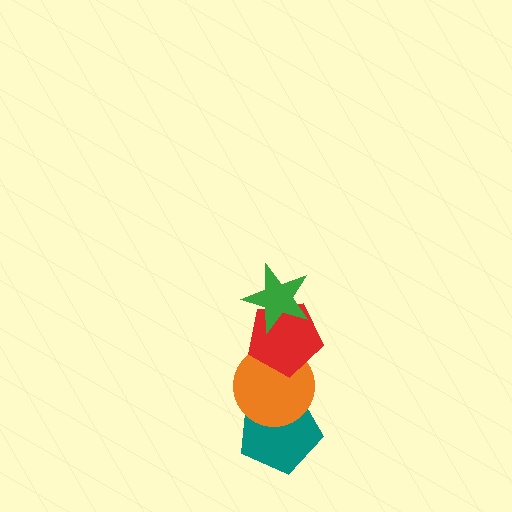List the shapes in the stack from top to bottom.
From top to bottom: the green star, the red pentagon, the orange circle, the teal pentagon.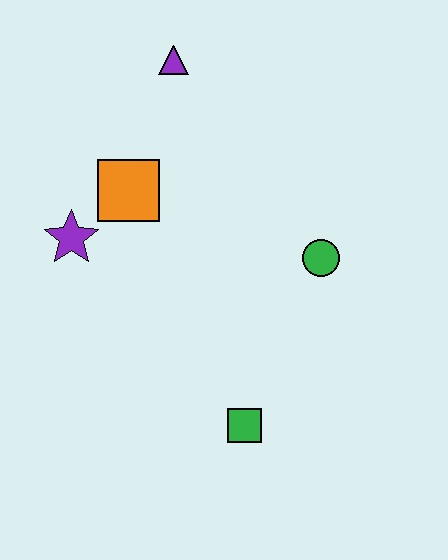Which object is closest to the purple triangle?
The orange square is closest to the purple triangle.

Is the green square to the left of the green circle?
Yes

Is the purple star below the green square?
No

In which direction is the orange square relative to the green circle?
The orange square is to the left of the green circle.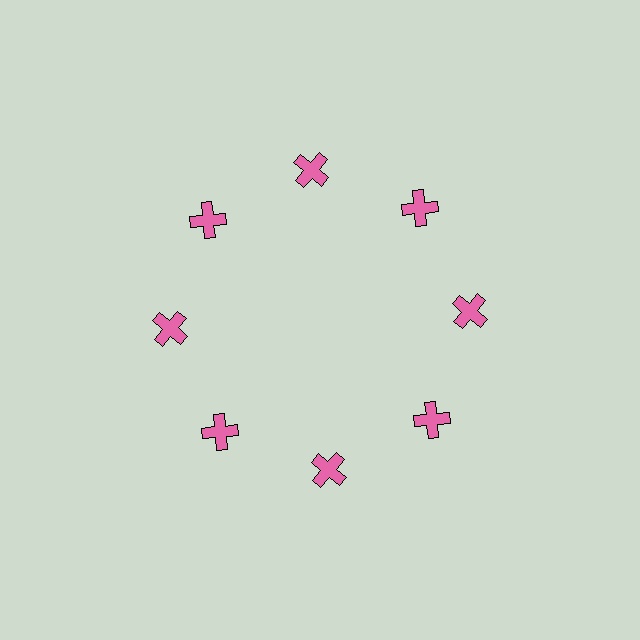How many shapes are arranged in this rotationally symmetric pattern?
There are 8 shapes, arranged in 8 groups of 1.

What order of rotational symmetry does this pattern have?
This pattern has 8-fold rotational symmetry.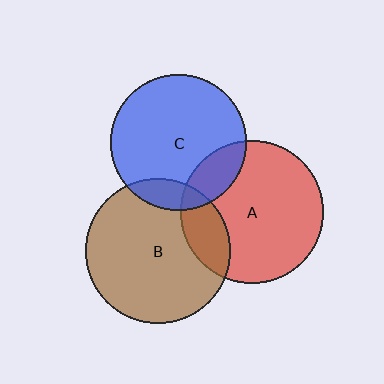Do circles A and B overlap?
Yes.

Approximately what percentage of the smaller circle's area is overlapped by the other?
Approximately 20%.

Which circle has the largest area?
Circle B (brown).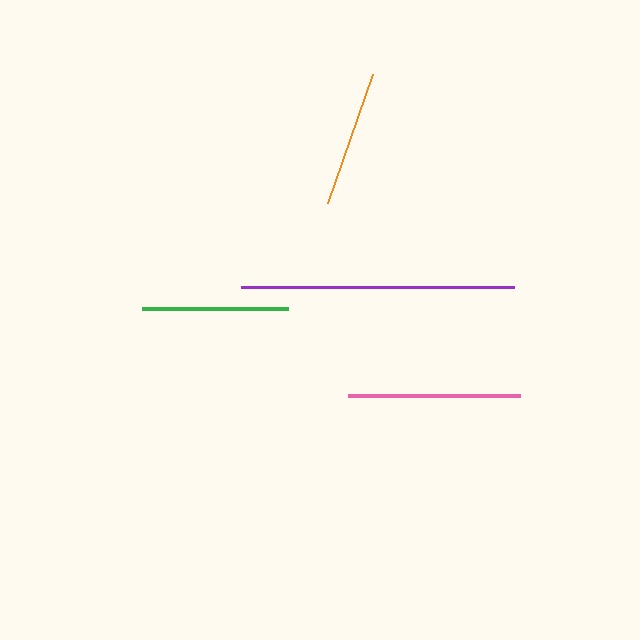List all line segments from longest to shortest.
From longest to shortest: purple, pink, green, orange.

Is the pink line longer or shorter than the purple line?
The purple line is longer than the pink line.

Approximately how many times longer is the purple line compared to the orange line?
The purple line is approximately 2.0 times the length of the orange line.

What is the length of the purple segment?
The purple segment is approximately 274 pixels long.